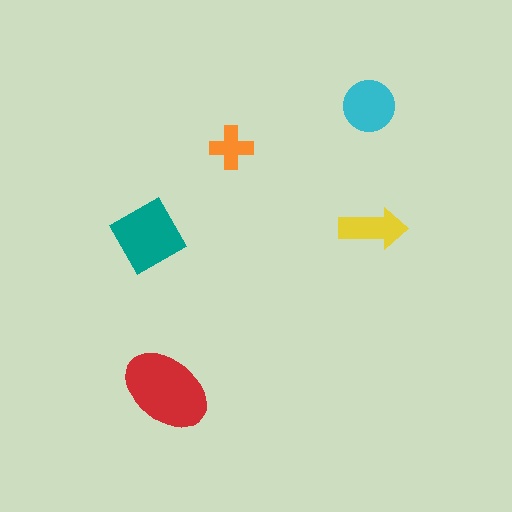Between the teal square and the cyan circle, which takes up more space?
The teal square.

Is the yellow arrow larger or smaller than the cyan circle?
Smaller.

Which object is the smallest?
The orange cross.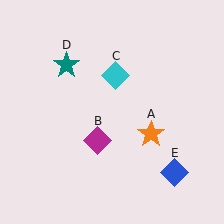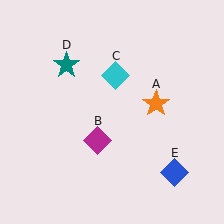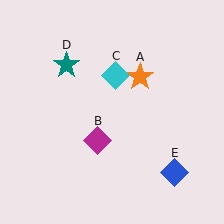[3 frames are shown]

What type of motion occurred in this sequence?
The orange star (object A) rotated counterclockwise around the center of the scene.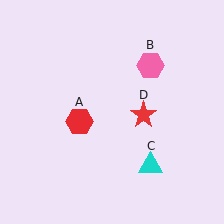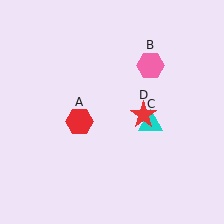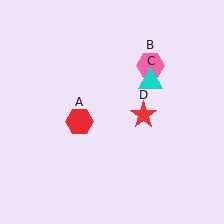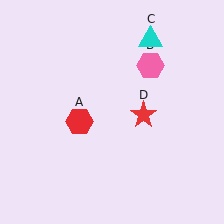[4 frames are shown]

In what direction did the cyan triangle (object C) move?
The cyan triangle (object C) moved up.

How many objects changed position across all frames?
1 object changed position: cyan triangle (object C).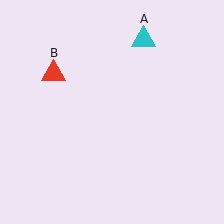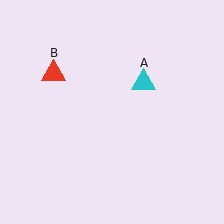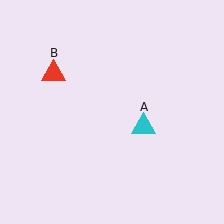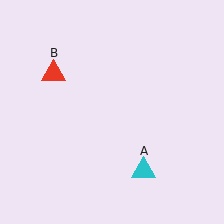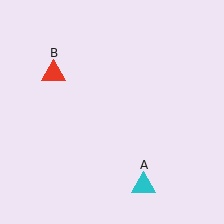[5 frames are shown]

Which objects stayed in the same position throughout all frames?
Red triangle (object B) remained stationary.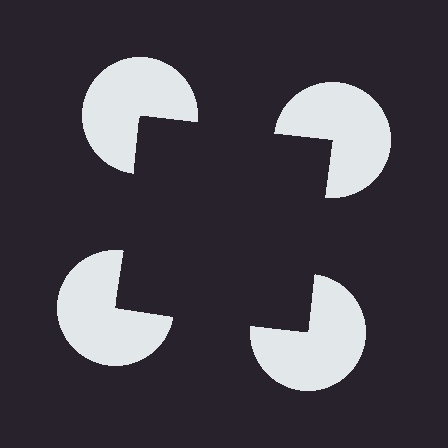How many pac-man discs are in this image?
There are 4 — one at each vertex of the illusory square.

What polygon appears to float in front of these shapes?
An illusory square — its edges are inferred from the aligned wedge cuts in the pac-man discs, not physically drawn.